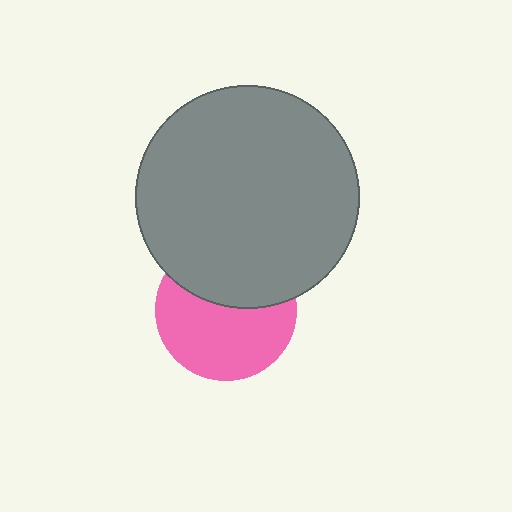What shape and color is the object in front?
The object in front is a gray circle.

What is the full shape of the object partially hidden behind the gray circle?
The partially hidden object is a pink circle.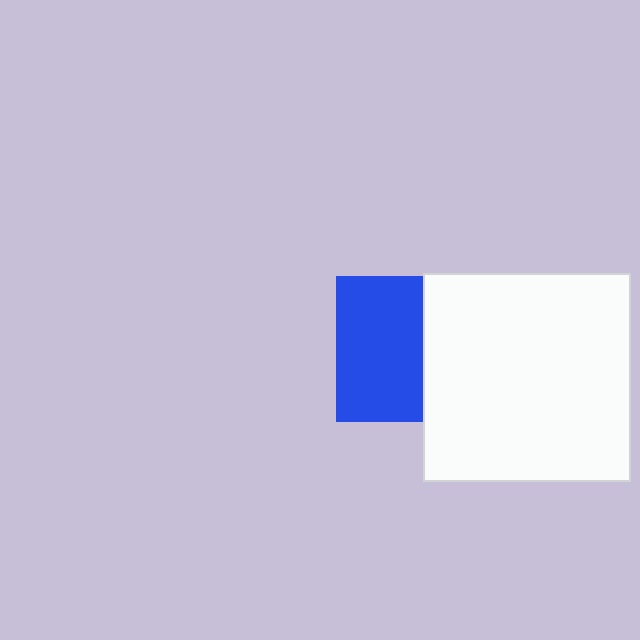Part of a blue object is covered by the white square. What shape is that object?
It is a square.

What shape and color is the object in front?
The object in front is a white square.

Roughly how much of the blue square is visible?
About half of it is visible (roughly 60%).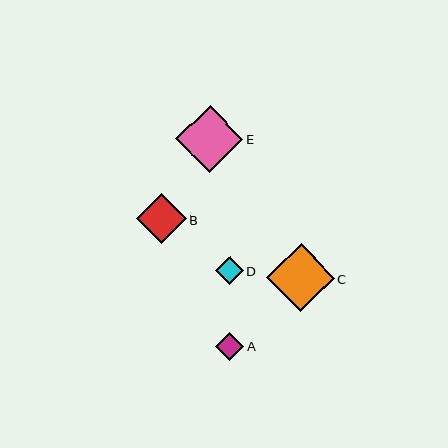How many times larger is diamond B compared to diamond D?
Diamond B is approximately 1.8 times the size of diamond D.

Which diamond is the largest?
Diamond C is the largest with a size of approximately 68 pixels.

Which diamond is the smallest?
Diamond D is the smallest with a size of approximately 28 pixels.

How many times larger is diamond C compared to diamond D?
Diamond C is approximately 2.5 times the size of diamond D.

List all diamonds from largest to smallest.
From largest to smallest: C, E, B, A, D.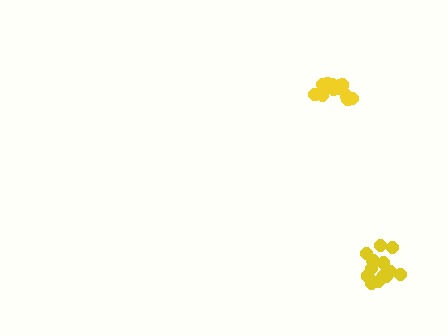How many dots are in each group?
Group 1: 14 dots, Group 2: 13 dots (27 total).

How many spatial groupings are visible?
There are 2 spatial groupings.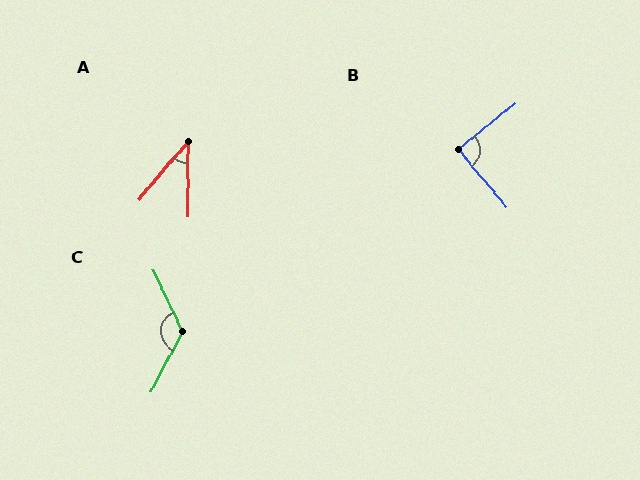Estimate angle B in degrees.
Approximately 89 degrees.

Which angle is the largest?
C, at approximately 127 degrees.